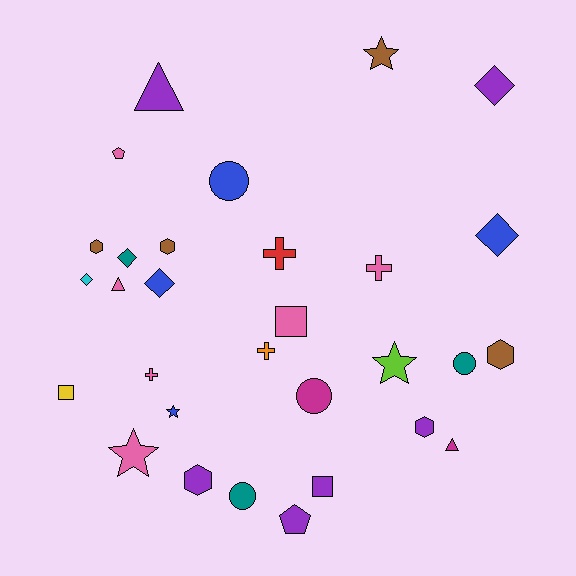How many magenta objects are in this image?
There are 2 magenta objects.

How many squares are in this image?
There are 3 squares.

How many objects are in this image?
There are 30 objects.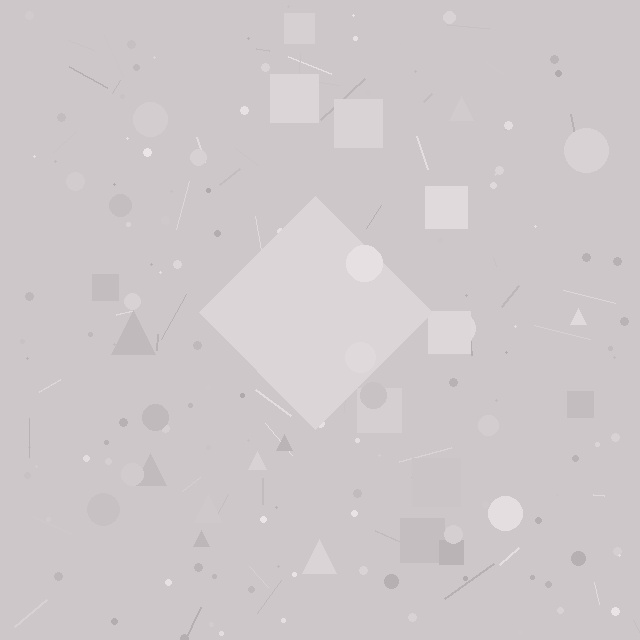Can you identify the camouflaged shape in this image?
The camouflaged shape is a diamond.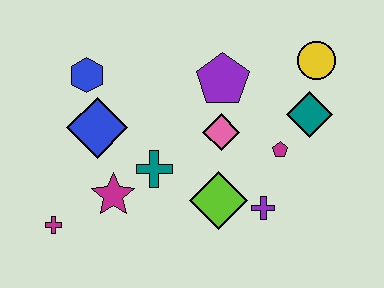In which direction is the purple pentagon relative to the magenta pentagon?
The purple pentagon is above the magenta pentagon.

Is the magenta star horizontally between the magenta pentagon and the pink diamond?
No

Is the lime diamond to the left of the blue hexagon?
No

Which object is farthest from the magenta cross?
The yellow circle is farthest from the magenta cross.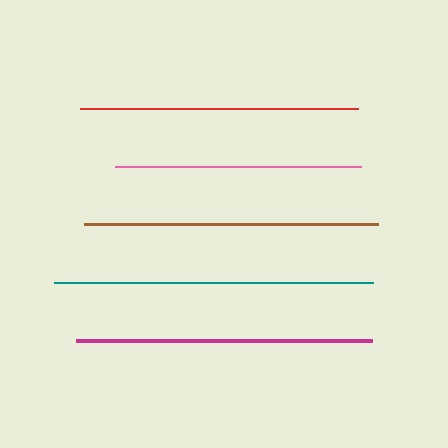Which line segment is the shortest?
The pink line is the shortest at approximately 246 pixels.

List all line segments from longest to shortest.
From longest to shortest: teal, magenta, brown, red, pink.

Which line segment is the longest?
The teal line is the longest at approximately 319 pixels.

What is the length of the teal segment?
The teal segment is approximately 319 pixels long.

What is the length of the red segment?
The red segment is approximately 278 pixels long.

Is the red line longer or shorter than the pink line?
The red line is longer than the pink line.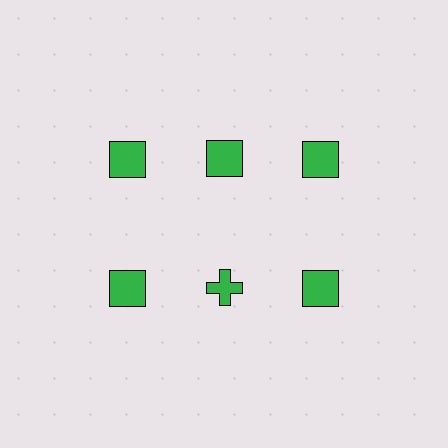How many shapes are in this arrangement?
There are 6 shapes arranged in a grid pattern.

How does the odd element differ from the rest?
It has a different shape: cross instead of square.